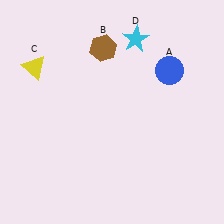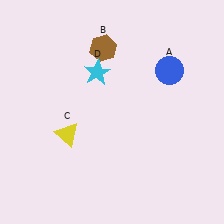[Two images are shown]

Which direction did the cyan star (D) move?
The cyan star (D) moved left.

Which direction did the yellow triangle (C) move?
The yellow triangle (C) moved down.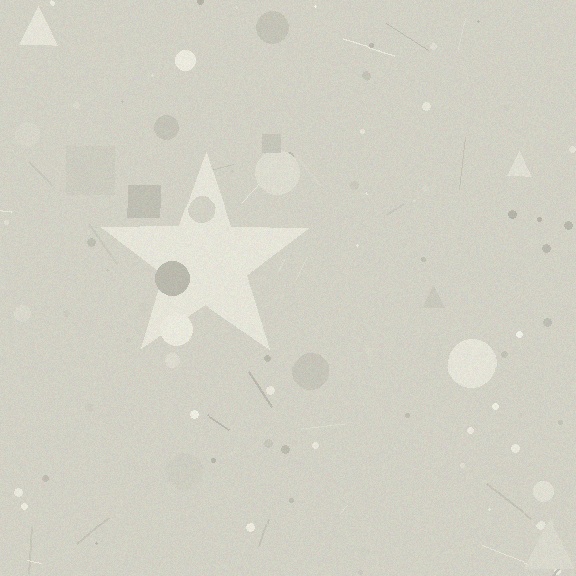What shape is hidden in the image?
A star is hidden in the image.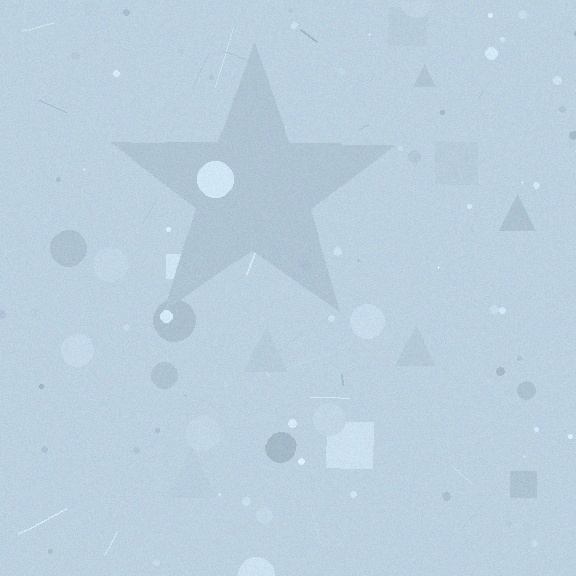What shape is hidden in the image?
A star is hidden in the image.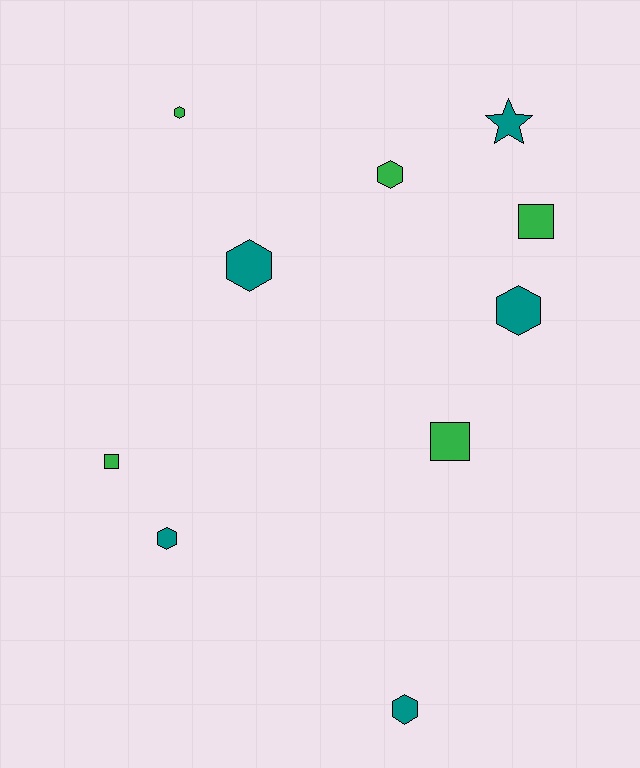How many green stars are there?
There are no green stars.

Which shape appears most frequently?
Hexagon, with 6 objects.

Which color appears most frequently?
Green, with 5 objects.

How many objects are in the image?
There are 10 objects.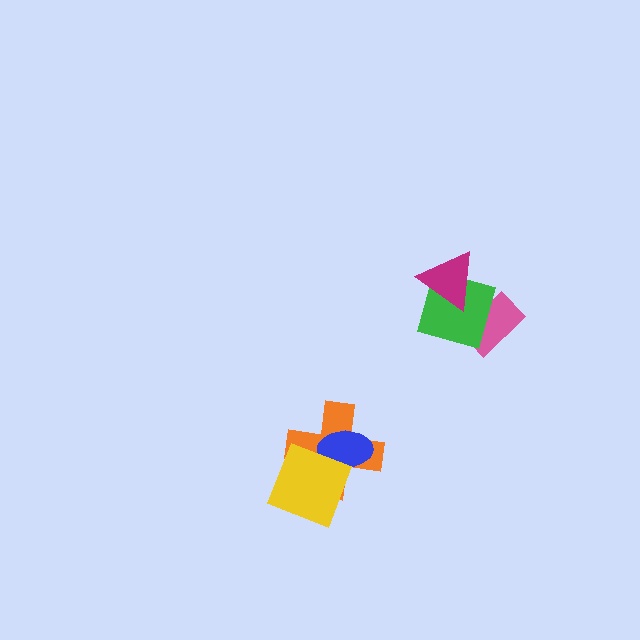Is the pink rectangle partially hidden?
Yes, it is partially covered by another shape.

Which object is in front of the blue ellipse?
The yellow diamond is in front of the blue ellipse.